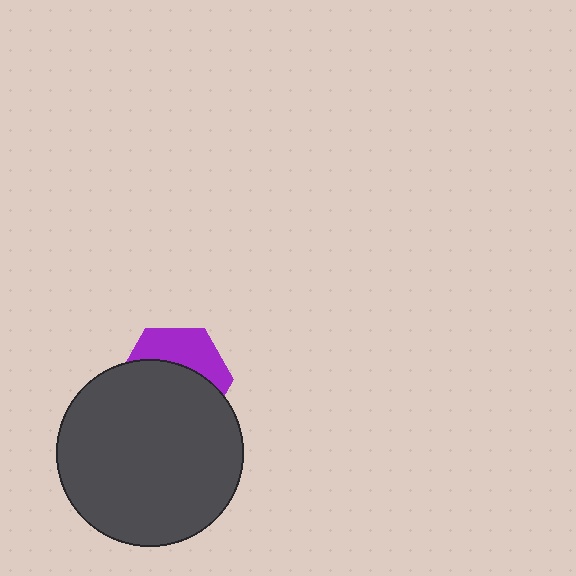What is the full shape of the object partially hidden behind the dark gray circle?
The partially hidden object is a purple hexagon.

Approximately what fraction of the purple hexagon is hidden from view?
Roughly 63% of the purple hexagon is hidden behind the dark gray circle.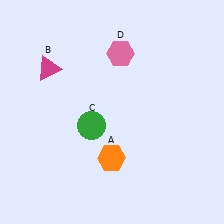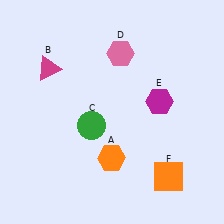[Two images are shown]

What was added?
A magenta hexagon (E), an orange square (F) were added in Image 2.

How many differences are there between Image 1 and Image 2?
There are 2 differences between the two images.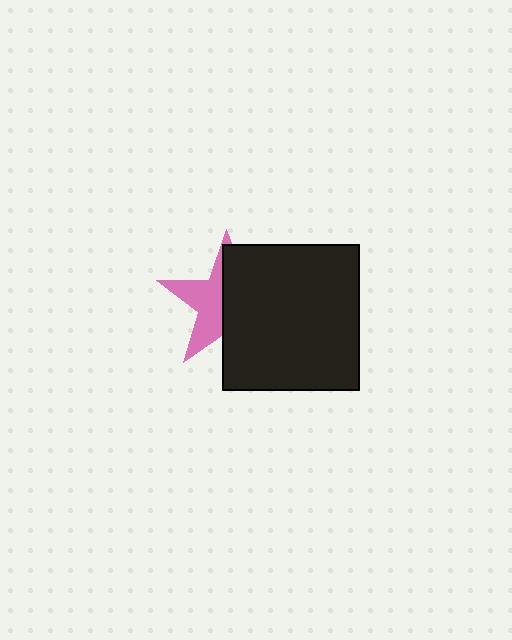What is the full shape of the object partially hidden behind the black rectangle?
The partially hidden object is a pink star.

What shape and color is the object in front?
The object in front is a black rectangle.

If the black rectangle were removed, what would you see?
You would see the complete pink star.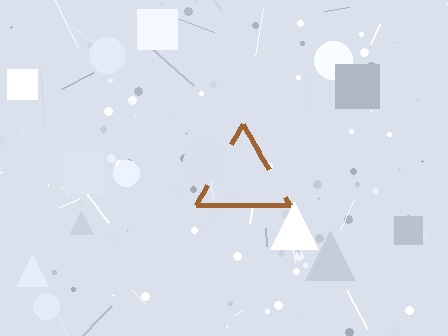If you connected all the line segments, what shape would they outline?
They would outline a triangle.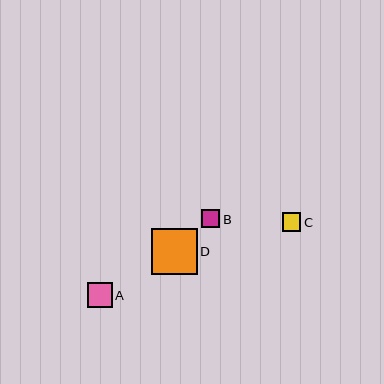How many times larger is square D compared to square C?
Square D is approximately 2.5 times the size of square C.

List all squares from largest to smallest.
From largest to smallest: D, A, C, B.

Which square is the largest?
Square D is the largest with a size of approximately 46 pixels.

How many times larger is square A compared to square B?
Square A is approximately 1.4 times the size of square B.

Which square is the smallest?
Square B is the smallest with a size of approximately 18 pixels.